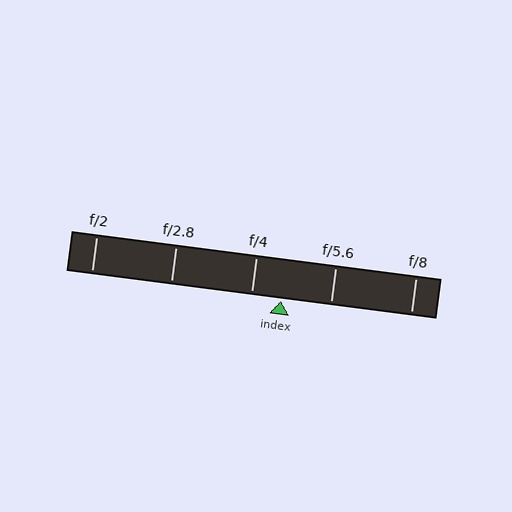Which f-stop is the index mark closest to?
The index mark is closest to f/4.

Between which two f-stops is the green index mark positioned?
The index mark is between f/4 and f/5.6.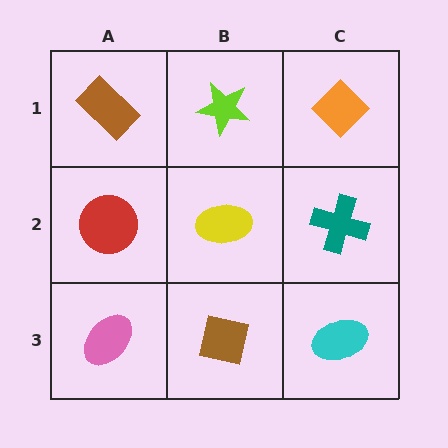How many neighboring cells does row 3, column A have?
2.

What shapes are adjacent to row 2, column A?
A brown rectangle (row 1, column A), a pink ellipse (row 3, column A), a yellow ellipse (row 2, column B).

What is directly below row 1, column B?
A yellow ellipse.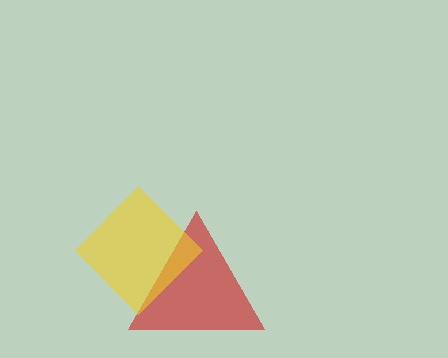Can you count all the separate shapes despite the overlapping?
Yes, there are 2 separate shapes.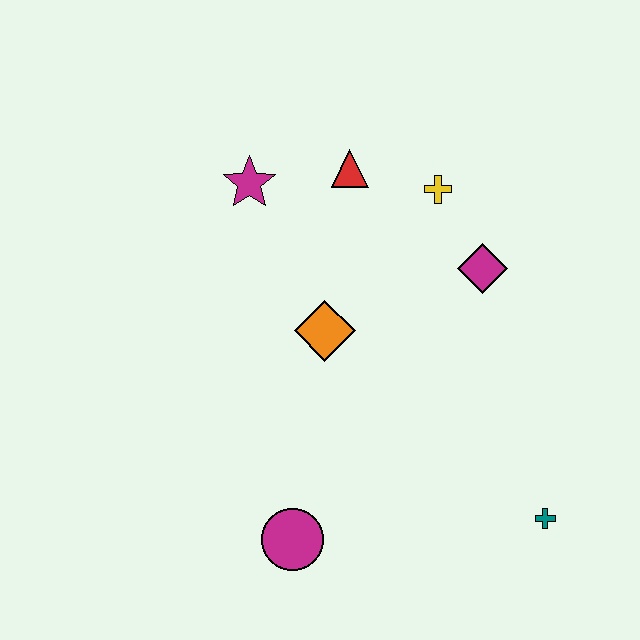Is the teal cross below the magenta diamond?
Yes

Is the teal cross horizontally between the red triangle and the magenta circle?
No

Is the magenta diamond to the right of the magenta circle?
Yes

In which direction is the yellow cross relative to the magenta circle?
The yellow cross is above the magenta circle.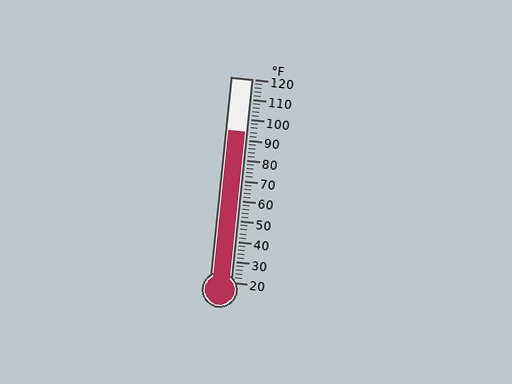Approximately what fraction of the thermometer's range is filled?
The thermometer is filled to approximately 75% of its range.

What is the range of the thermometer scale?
The thermometer scale ranges from 20°F to 120°F.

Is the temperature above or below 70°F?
The temperature is above 70°F.